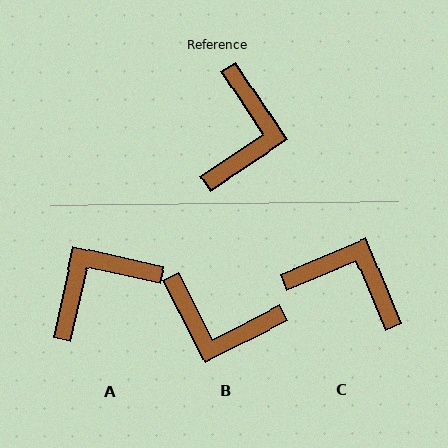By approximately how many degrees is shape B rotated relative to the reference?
Approximately 97 degrees clockwise.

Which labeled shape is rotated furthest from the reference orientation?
A, about 134 degrees away.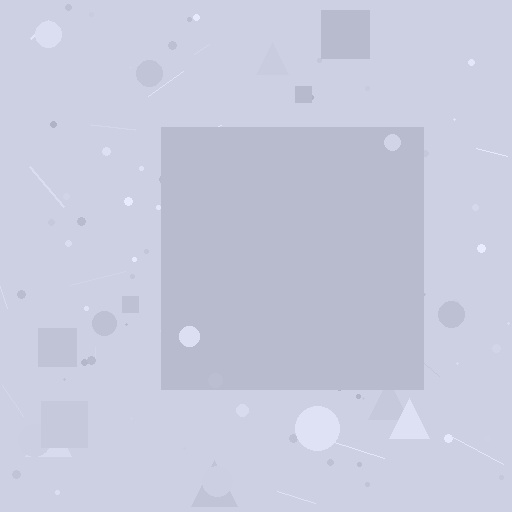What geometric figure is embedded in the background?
A square is embedded in the background.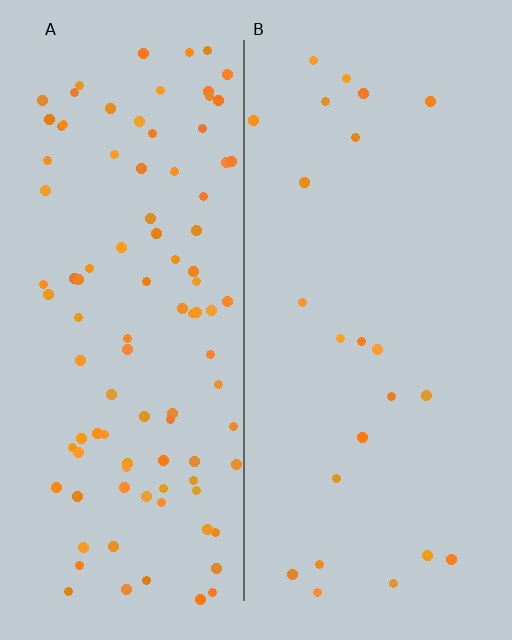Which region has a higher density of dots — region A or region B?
A (the left).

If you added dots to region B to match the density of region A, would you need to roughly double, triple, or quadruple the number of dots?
Approximately quadruple.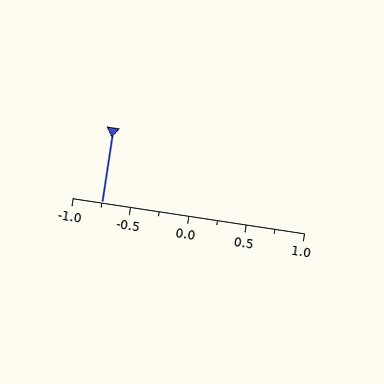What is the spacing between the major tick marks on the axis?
The major ticks are spaced 0.5 apart.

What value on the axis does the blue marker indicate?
The marker indicates approximately -0.75.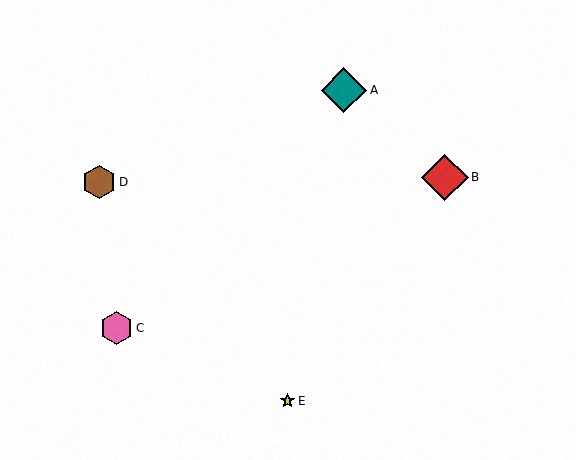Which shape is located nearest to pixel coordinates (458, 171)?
The red diamond (labeled B) at (445, 177) is nearest to that location.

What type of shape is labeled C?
Shape C is a pink hexagon.